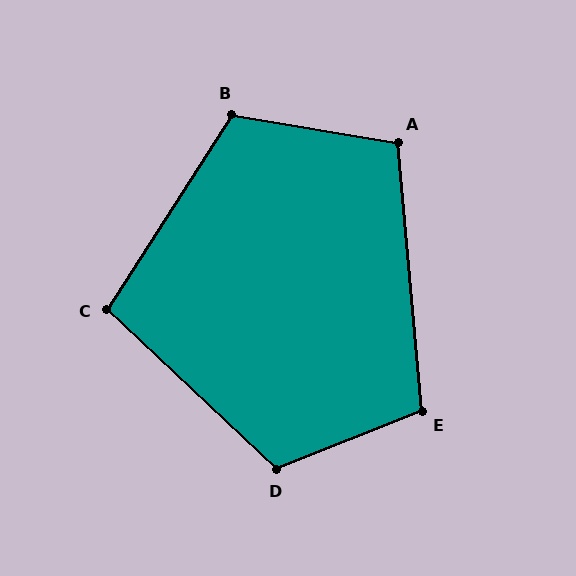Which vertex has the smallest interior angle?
C, at approximately 101 degrees.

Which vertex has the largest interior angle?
D, at approximately 115 degrees.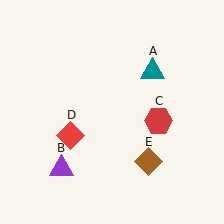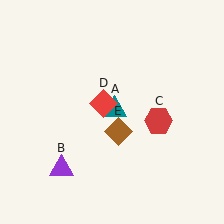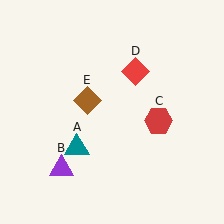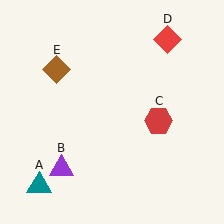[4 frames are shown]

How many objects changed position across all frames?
3 objects changed position: teal triangle (object A), red diamond (object D), brown diamond (object E).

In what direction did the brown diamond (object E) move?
The brown diamond (object E) moved up and to the left.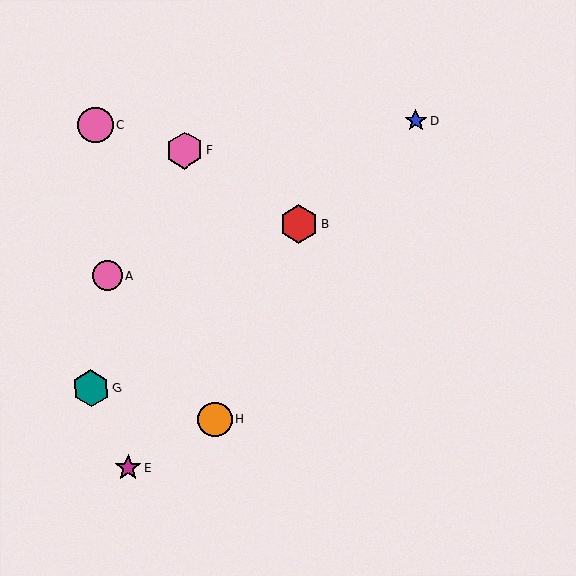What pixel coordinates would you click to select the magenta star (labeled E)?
Click at (128, 468) to select the magenta star E.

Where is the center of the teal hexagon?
The center of the teal hexagon is at (91, 388).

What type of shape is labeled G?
Shape G is a teal hexagon.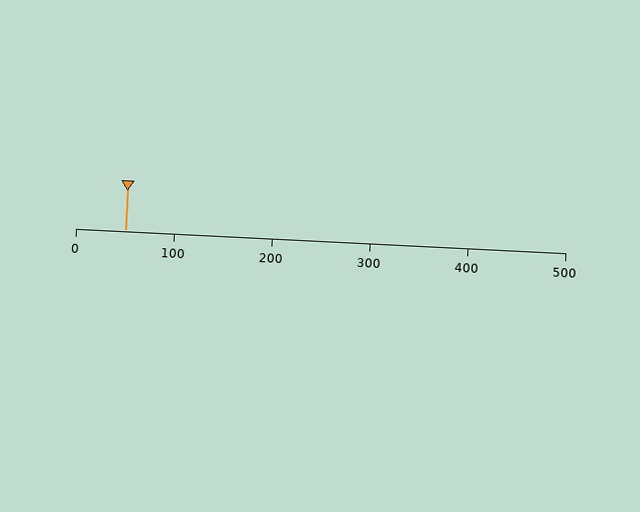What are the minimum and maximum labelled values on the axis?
The axis runs from 0 to 500.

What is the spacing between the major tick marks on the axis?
The major ticks are spaced 100 apart.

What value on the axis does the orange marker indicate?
The marker indicates approximately 50.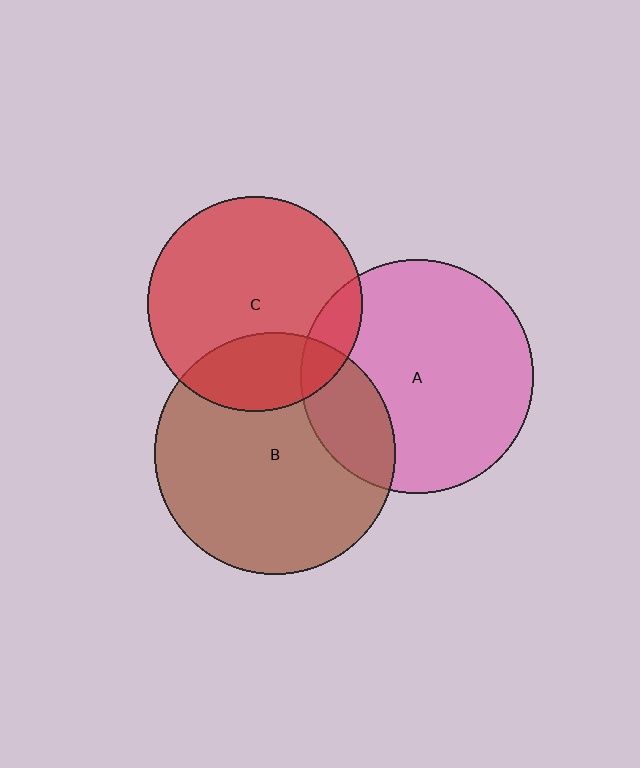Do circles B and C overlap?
Yes.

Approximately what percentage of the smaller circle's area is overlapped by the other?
Approximately 25%.